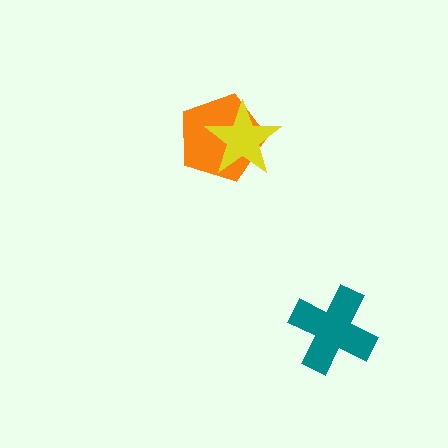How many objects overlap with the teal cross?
0 objects overlap with the teal cross.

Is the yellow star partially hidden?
No, no other shape covers it.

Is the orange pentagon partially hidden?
Yes, it is partially covered by another shape.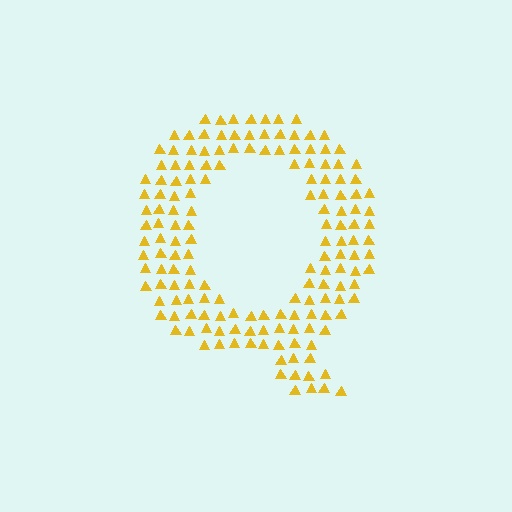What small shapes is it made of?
It is made of small triangles.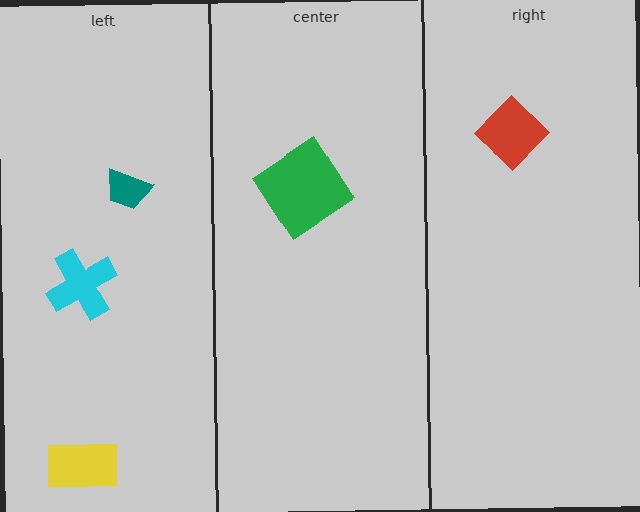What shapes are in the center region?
The green diamond.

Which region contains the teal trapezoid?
The left region.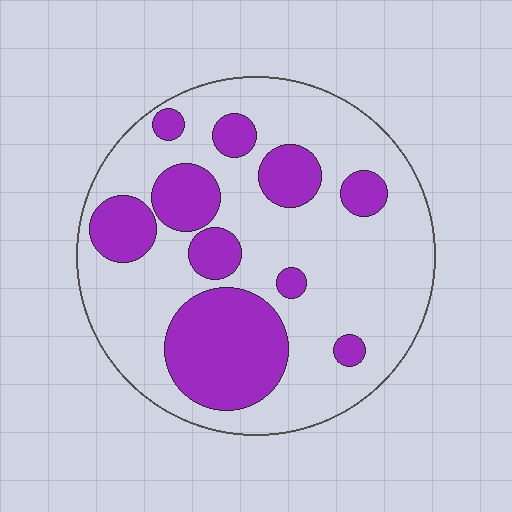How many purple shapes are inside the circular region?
10.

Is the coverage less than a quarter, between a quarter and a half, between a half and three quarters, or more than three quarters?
Between a quarter and a half.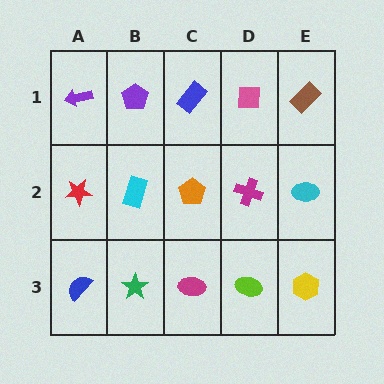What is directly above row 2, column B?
A purple pentagon.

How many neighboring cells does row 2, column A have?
3.